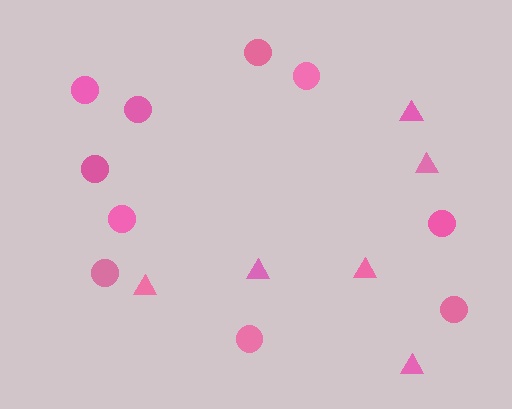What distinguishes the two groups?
There are 2 groups: one group of triangles (6) and one group of circles (10).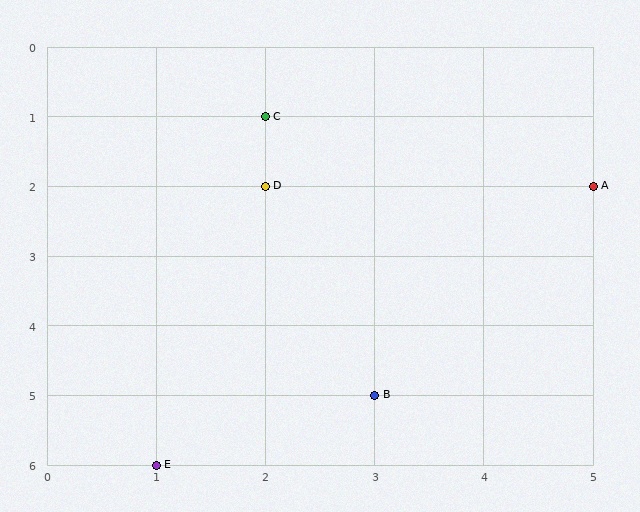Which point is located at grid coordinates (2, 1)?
Point C is at (2, 1).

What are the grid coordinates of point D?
Point D is at grid coordinates (2, 2).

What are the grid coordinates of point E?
Point E is at grid coordinates (1, 6).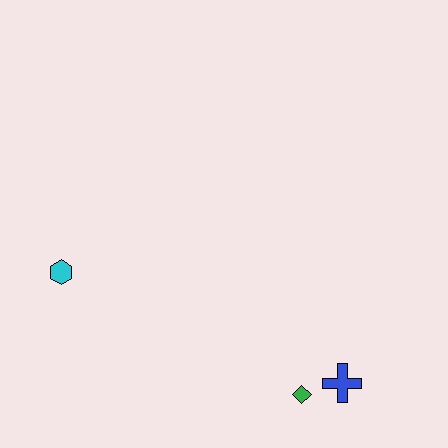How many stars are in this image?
There are no stars.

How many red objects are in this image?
There are no red objects.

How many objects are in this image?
There are 3 objects.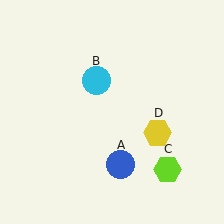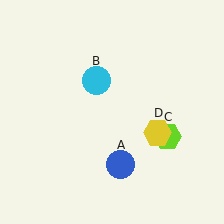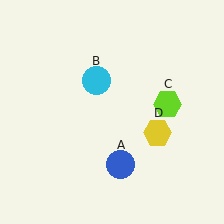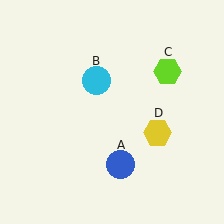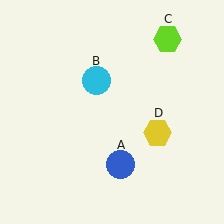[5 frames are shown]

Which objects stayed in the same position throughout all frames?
Blue circle (object A) and cyan circle (object B) and yellow hexagon (object D) remained stationary.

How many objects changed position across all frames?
1 object changed position: lime hexagon (object C).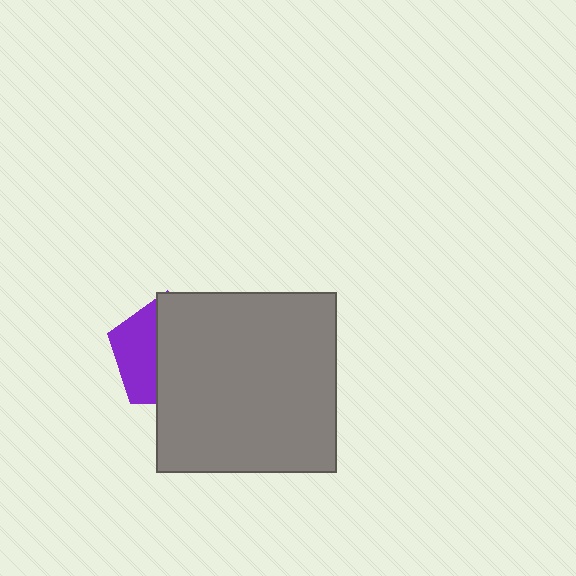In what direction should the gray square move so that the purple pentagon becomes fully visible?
The gray square should move right. That is the shortest direction to clear the overlap and leave the purple pentagon fully visible.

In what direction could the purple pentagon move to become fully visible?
The purple pentagon could move left. That would shift it out from behind the gray square entirely.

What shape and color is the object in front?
The object in front is a gray square.